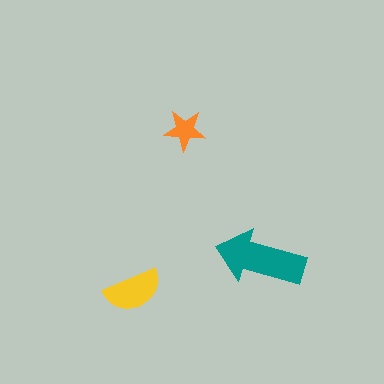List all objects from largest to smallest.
The teal arrow, the yellow semicircle, the orange star.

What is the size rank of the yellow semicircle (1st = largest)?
2nd.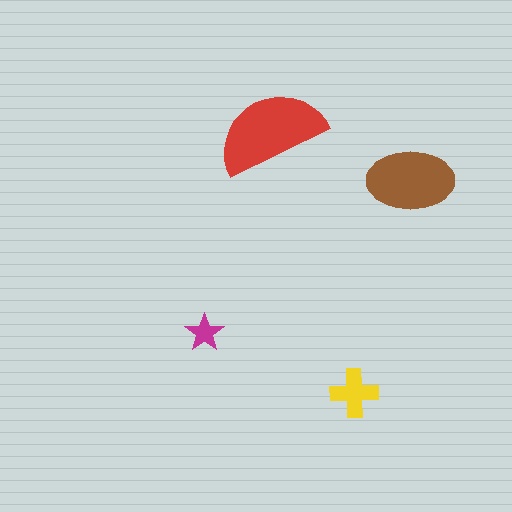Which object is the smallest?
The magenta star.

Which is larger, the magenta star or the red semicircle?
The red semicircle.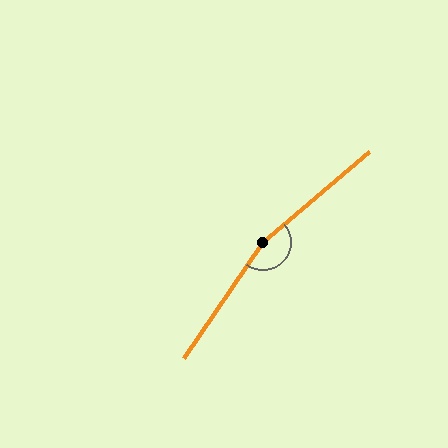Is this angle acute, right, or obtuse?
It is obtuse.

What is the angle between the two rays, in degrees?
Approximately 165 degrees.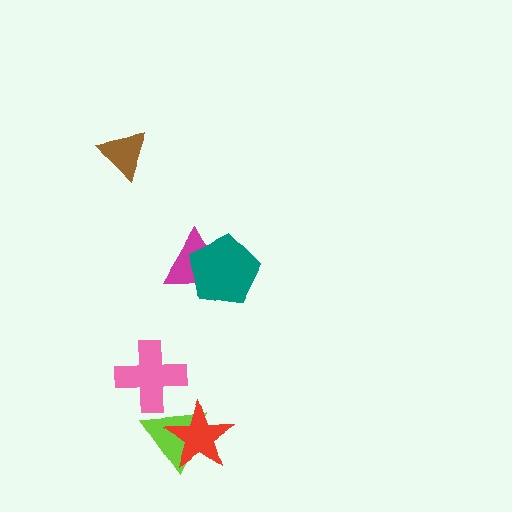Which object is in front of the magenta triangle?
The teal pentagon is in front of the magenta triangle.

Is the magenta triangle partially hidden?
Yes, it is partially covered by another shape.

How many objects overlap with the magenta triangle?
1 object overlaps with the magenta triangle.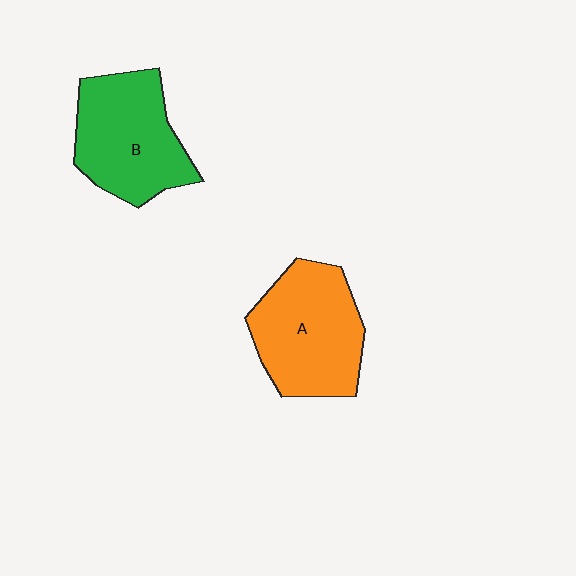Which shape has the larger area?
Shape A (orange).